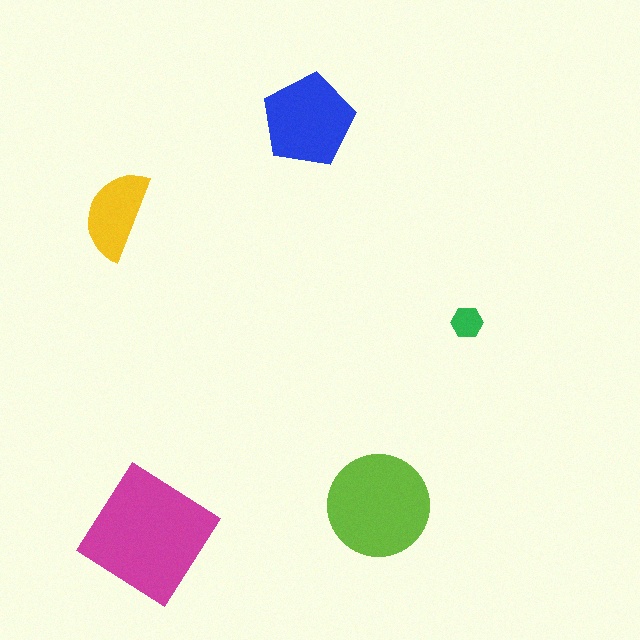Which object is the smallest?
The green hexagon.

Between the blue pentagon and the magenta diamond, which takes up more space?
The magenta diamond.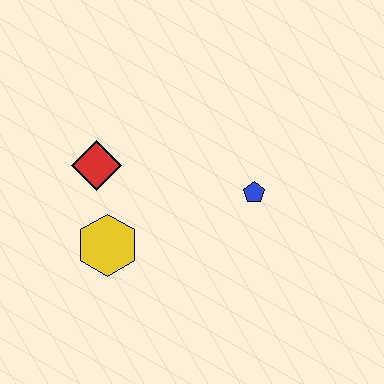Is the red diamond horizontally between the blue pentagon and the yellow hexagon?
No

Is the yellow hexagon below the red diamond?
Yes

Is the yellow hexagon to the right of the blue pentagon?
No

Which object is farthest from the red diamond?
The blue pentagon is farthest from the red diamond.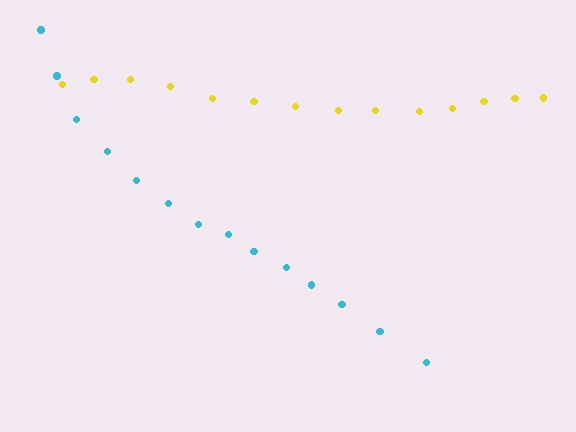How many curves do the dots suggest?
There are 2 distinct paths.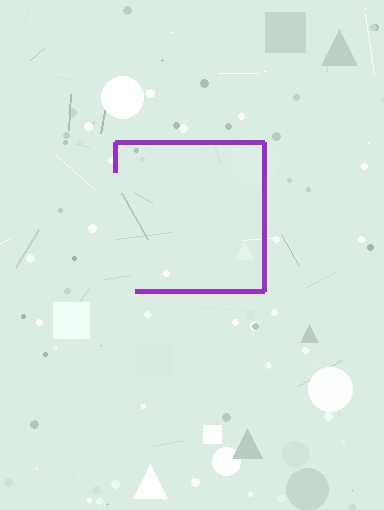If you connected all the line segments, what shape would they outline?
They would outline a square.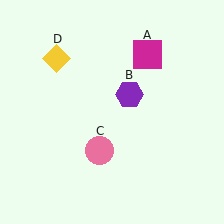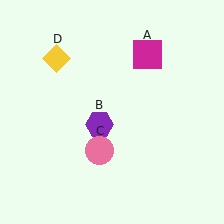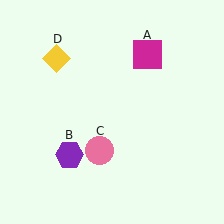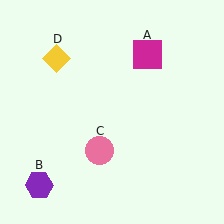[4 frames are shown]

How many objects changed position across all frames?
1 object changed position: purple hexagon (object B).